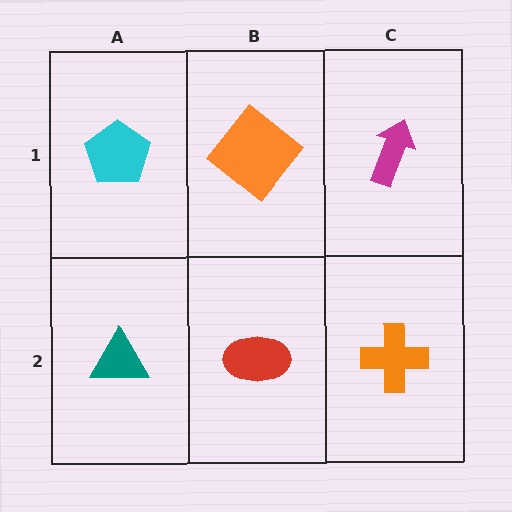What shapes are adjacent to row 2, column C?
A magenta arrow (row 1, column C), a red ellipse (row 2, column B).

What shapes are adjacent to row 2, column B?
An orange diamond (row 1, column B), a teal triangle (row 2, column A), an orange cross (row 2, column C).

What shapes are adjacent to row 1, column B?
A red ellipse (row 2, column B), a cyan pentagon (row 1, column A), a magenta arrow (row 1, column C).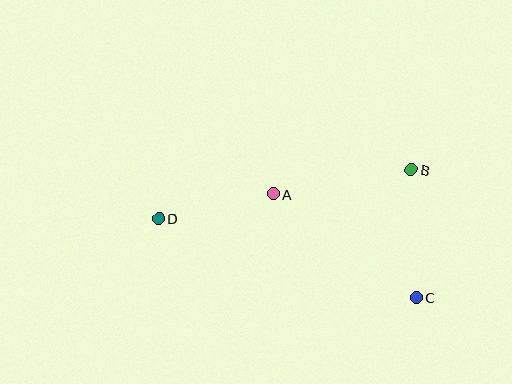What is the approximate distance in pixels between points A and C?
The distance between A and C is approximately 176 pixels.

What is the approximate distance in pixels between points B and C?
The distance between B and C is approximately 127 pixels.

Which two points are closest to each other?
Points A and D are closest to each other.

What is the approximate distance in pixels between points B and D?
The distance between B and D is approximately 257 pixels.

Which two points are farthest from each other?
Points C and D are farthest from each other.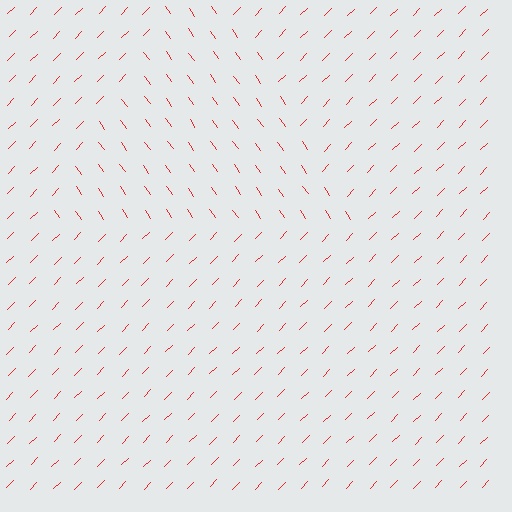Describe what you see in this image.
The image is filled with small red line segments. A triangle region in the image has lines oriented differently from the surrounding lines, creating a visible texture boundary.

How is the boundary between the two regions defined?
The boundary is defined purely by a change in line orientation (approximately 80 degrees difference). All lines are the same color and thickness.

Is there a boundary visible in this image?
Yes, there is a texture boundary formed by a change in line orientation.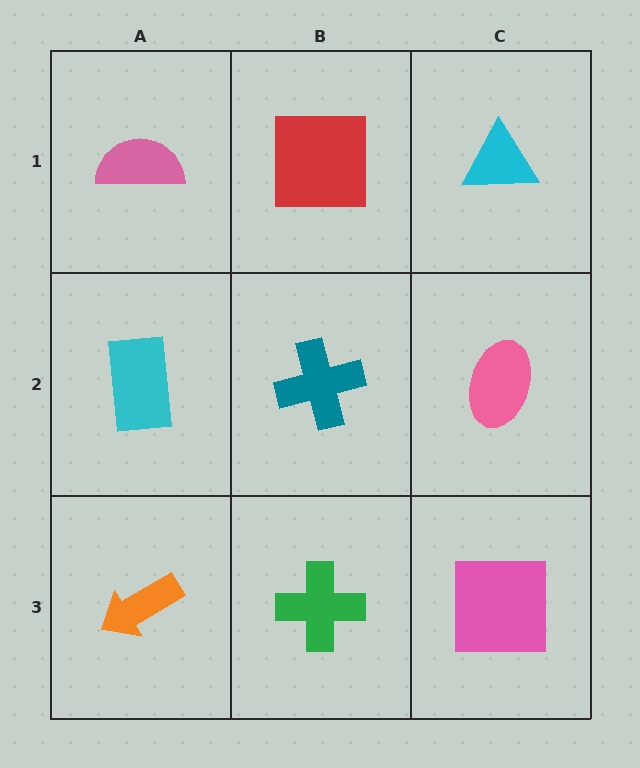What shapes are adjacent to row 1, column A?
A cyan rectangle (row 2, column A), a red square (row 1, column B).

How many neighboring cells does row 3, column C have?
2.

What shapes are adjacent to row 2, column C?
A cyan triangle (row 1, column C), a pink square (row 3, column C), a teal cross (row 2, column B).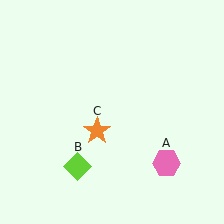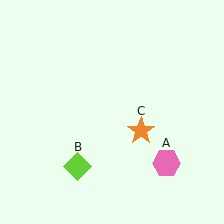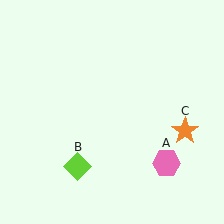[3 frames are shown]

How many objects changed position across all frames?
1 object changed position: orange star (object C).